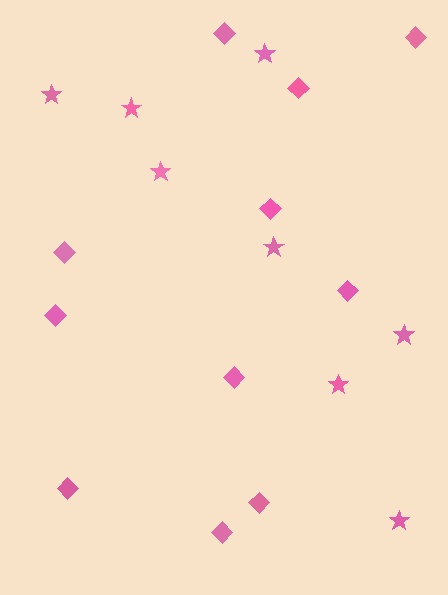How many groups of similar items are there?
There are 2 groups: one group of stars (8) and one group of diamonds (11).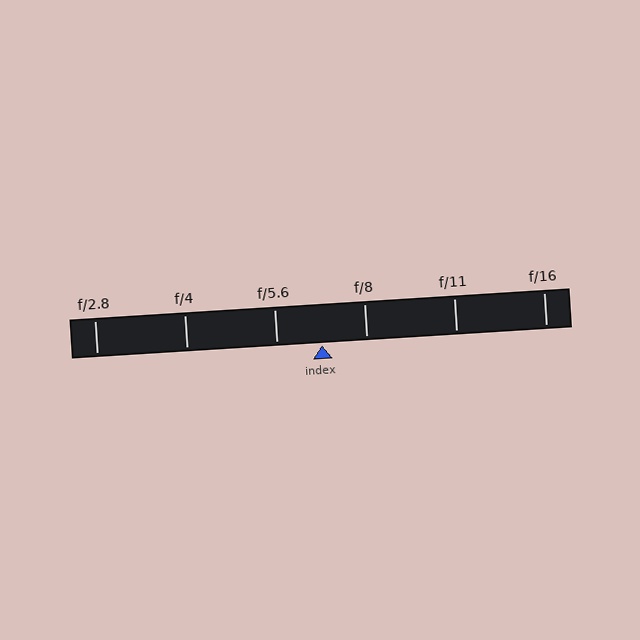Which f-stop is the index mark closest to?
The index mark is closest to f/8.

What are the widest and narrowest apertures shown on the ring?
The widest aperture shown is f/2.8 and the narrowest is f/16.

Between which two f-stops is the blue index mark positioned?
The index mark is between f/5.6 and f/8.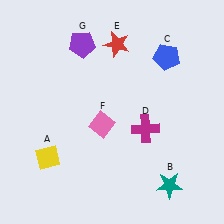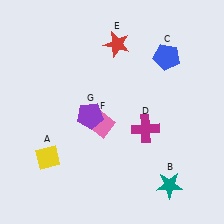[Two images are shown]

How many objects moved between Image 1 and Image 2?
1 object moved between the two images.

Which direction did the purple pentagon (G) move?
The purple pentagon (G) moved down.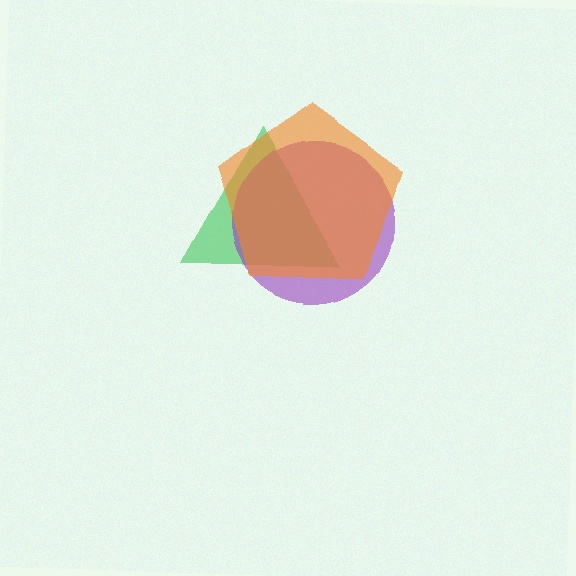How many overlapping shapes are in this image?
There are 3 overlapping shapes in the image.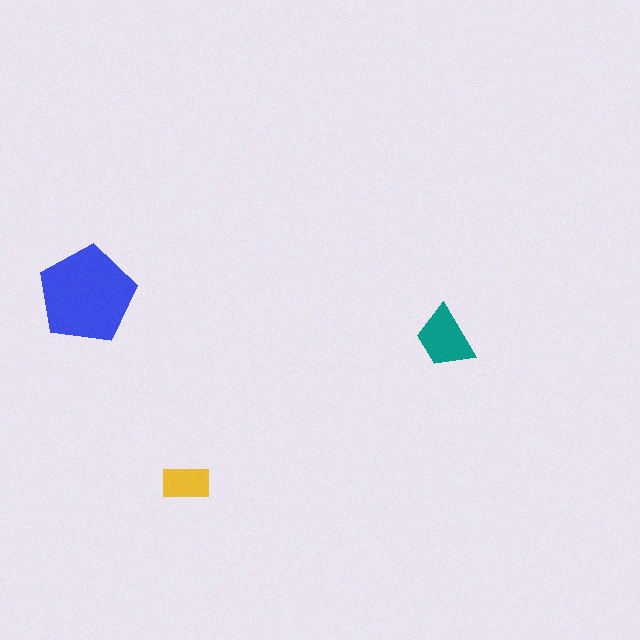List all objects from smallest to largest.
The yellow rectangle, the teal trapezoid, the blue pentagon.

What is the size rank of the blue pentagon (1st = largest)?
1st.